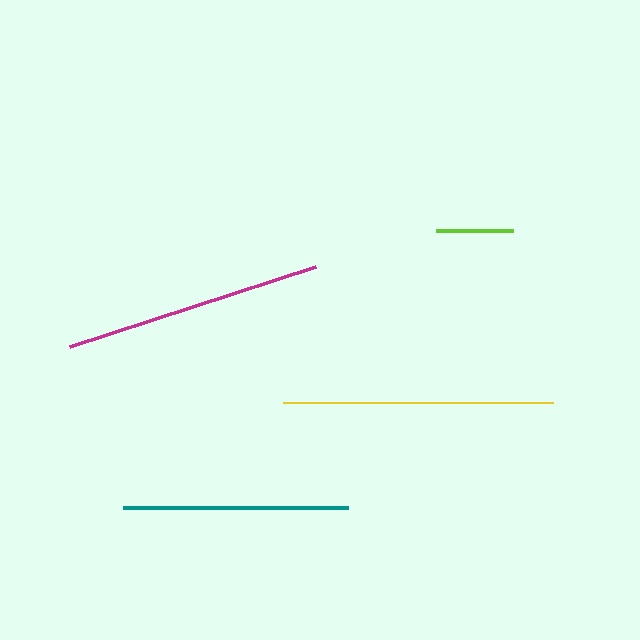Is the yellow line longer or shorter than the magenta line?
The yellow line is longer than the magenta line.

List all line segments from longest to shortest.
From longest to shortest: yellow, magenta, teal, lime.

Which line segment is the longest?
The yellow line is the longest at approximately 270 pixels.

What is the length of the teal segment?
The teal segment is approximately 225 pixels long.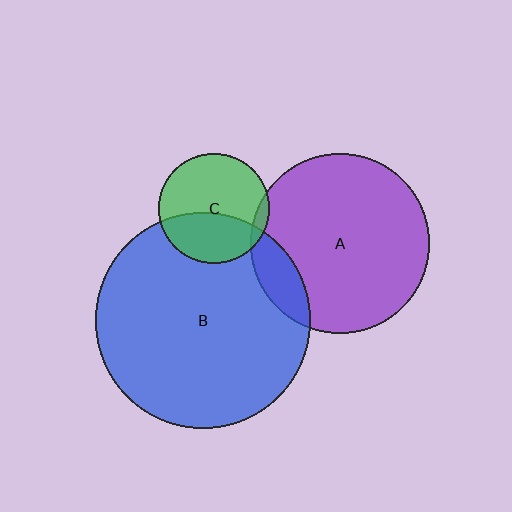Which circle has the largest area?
Circle B (blue).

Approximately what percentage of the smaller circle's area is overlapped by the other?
Approximately 5%.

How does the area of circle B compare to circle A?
Approximately 1.4 times.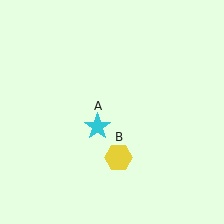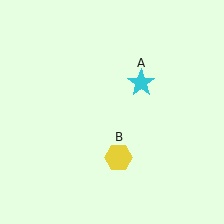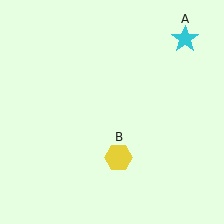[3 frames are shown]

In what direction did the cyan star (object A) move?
The cyan star (object A) moved up and to the right.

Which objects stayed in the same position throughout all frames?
Yellow hexagon (object B) remained stationary.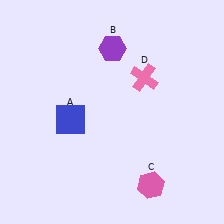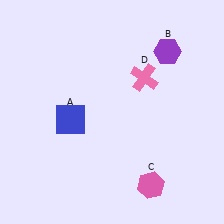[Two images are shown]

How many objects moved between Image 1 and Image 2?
1 object moved between the two images.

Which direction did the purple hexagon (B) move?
The purple hexagon (B) moved right.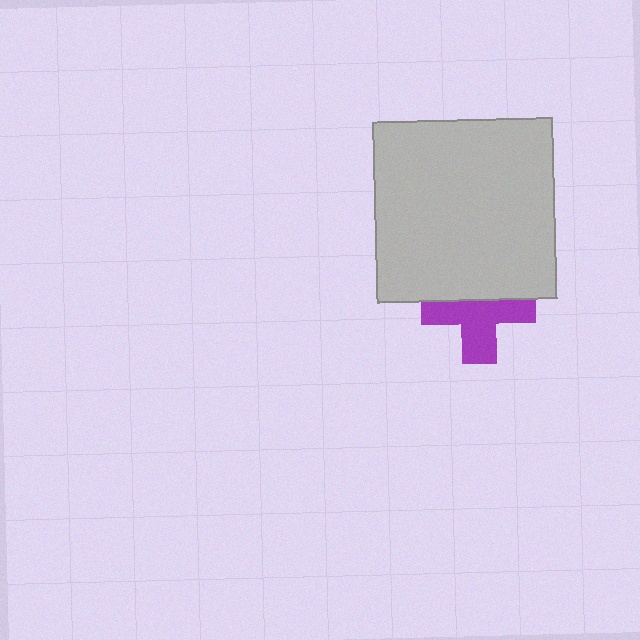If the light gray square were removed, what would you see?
You would see the complete purple cross.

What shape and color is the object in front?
The object in front is a light gray square.